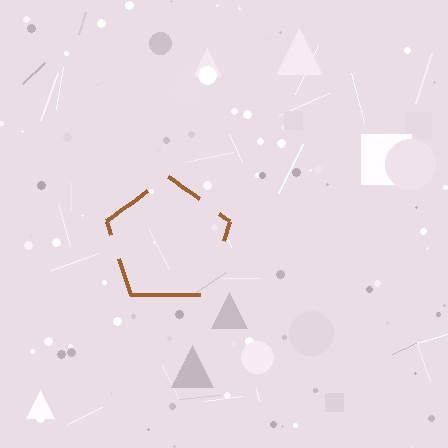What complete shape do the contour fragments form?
The contour fragments form a pentagon.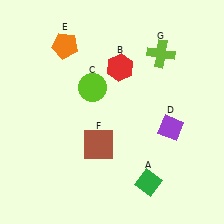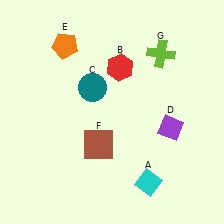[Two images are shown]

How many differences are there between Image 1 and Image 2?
There are 2 differences between the two images.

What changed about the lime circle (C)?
In Image 1, C is lime. In Image 2, it changed to teal.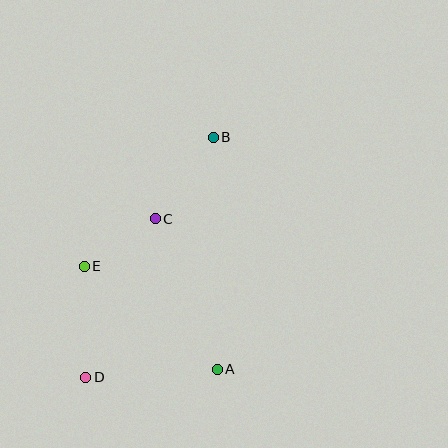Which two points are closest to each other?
Points C and E are closest to each other.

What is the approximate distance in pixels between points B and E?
The distance between B and E is approximately 183 pixels.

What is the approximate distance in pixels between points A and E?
The distance between A and E is approximately 169 pixels.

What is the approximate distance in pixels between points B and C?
The distance between B and C is approximately 100 pixels.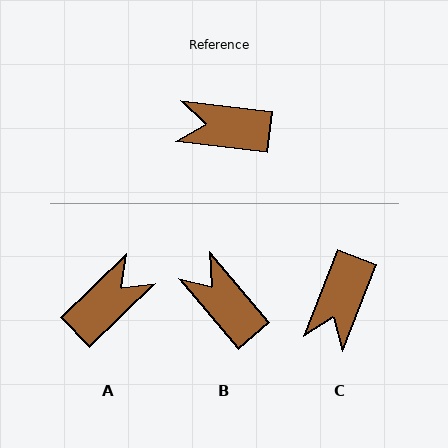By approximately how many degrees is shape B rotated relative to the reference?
Approximately 43 degrees clockwise.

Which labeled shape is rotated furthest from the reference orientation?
A, about 129 degrees away.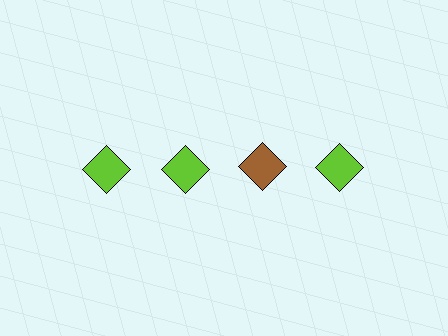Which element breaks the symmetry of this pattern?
The brown diamond in the top row, center column breaks the symmetry. All other shapes are lime diamonds.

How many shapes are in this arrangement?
There are 4 shapes arranged in a grid pattern.